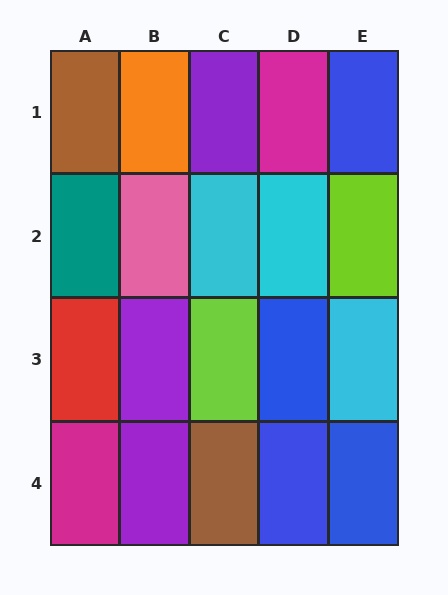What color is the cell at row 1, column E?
Blue.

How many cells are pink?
1 cell is pink.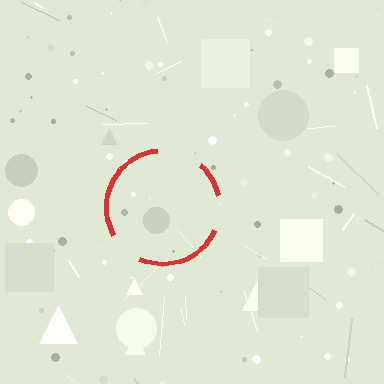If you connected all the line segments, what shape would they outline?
They would outline a circle.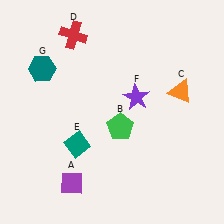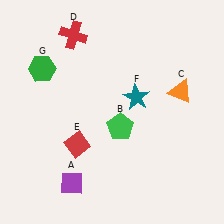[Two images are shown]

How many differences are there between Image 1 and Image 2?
There are 3 differences between the two images.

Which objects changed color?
E changed from teal to red. F changed from purple to teal. G changed from teal to green.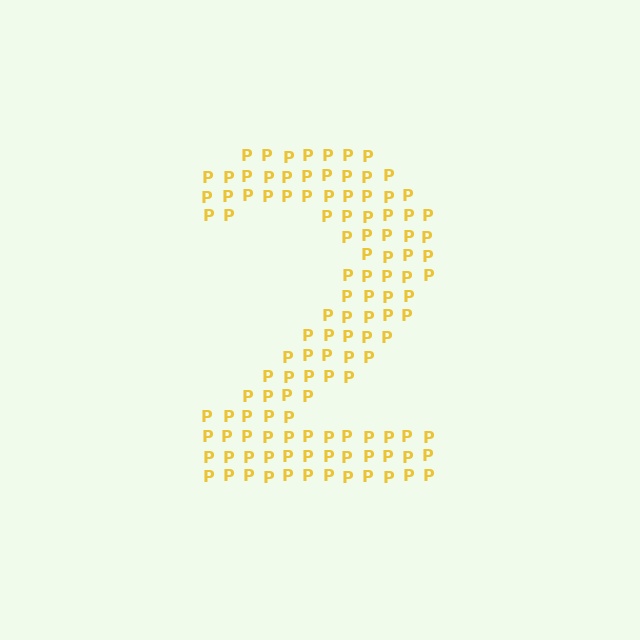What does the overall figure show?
The overall figure shows the digit 2.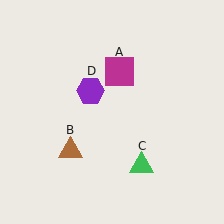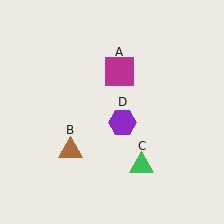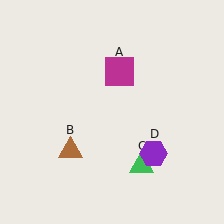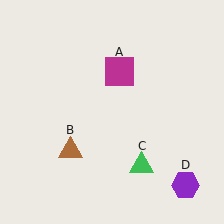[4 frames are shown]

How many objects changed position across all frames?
1 object changed position: purple hexagon (object D).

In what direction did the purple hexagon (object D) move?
The purple hexagon (object D) moved down and to the right.